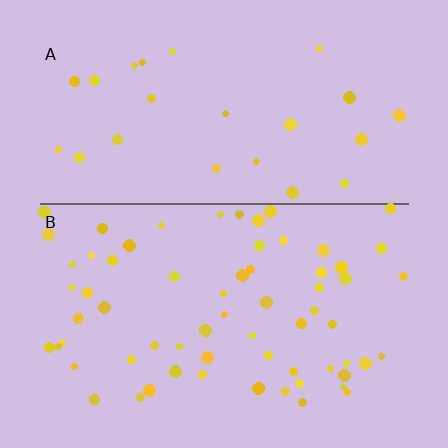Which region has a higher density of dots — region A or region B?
B (the bottom).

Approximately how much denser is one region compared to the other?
Approximately 2.6× — region B over region A.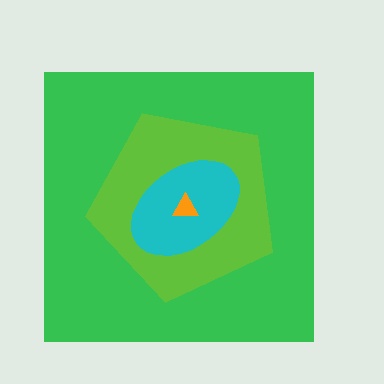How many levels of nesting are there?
4.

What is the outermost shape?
The green square.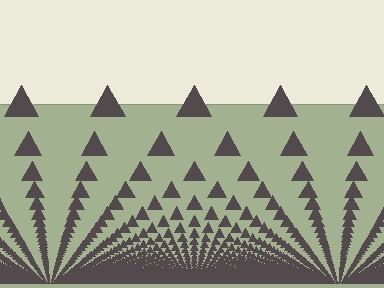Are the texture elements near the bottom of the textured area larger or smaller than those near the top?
Smaller. The gradient is inverted — elements near the bottom are smaller and denser.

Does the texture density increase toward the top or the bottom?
Density increases toward the bottom.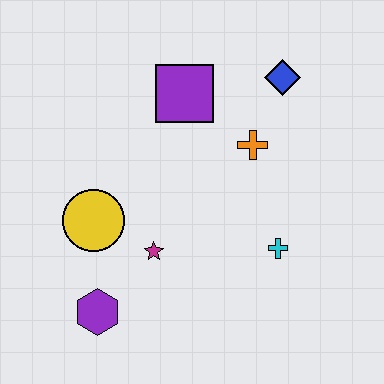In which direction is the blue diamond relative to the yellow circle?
The blue diamond is to the right of the yellow circle.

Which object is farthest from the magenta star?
The blue diamond is farthest from the magenta star.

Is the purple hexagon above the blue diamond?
No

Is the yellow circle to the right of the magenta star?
No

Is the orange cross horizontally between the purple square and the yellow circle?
No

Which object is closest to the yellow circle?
The magenta star is closest to the yellow circle.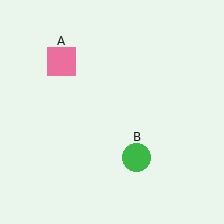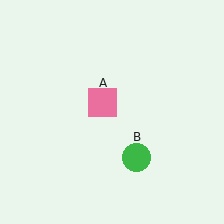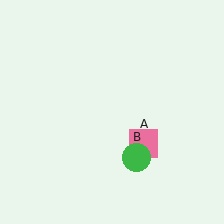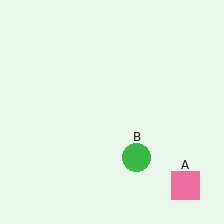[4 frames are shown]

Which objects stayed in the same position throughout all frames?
Green circle (object B) remained stationary.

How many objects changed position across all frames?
1 object changed position: pink square (object A).